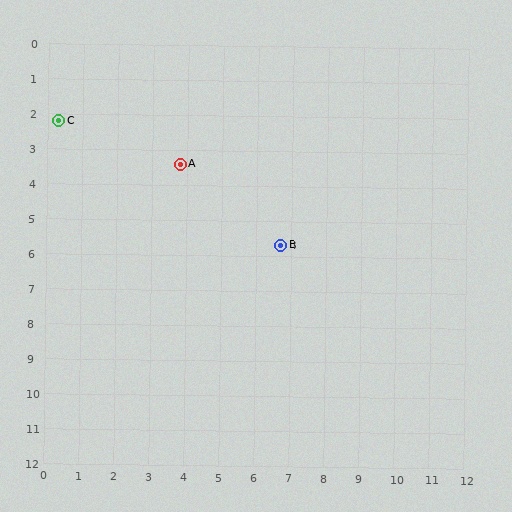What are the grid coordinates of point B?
Point B is at approximately (6.7, 5.7).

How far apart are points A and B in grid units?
Points A and B are about 3.7 grid units apart.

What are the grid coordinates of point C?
Point C is at approximately (0.3, 2.2).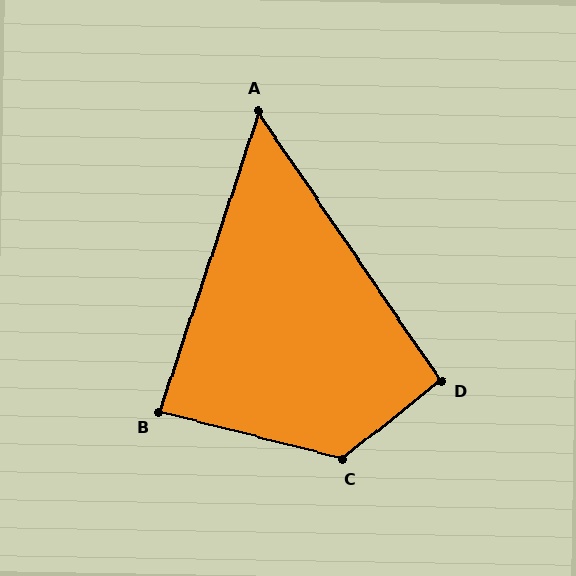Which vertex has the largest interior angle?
C, at approximately 127 degrees.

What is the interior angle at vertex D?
Approximately 94 degrees (approximately right).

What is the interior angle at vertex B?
Approximately 86 degrees (approximately right).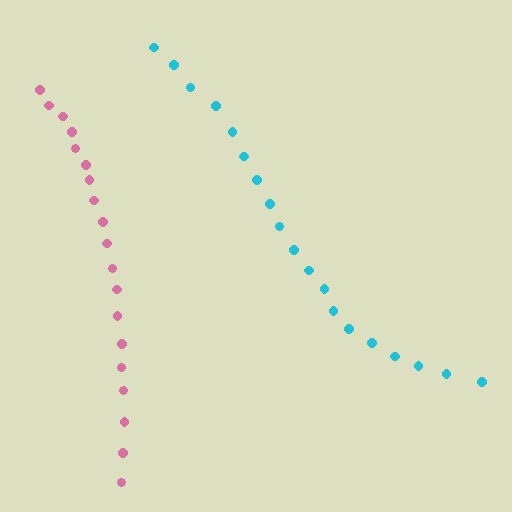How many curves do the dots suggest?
There are 2 distinct paths.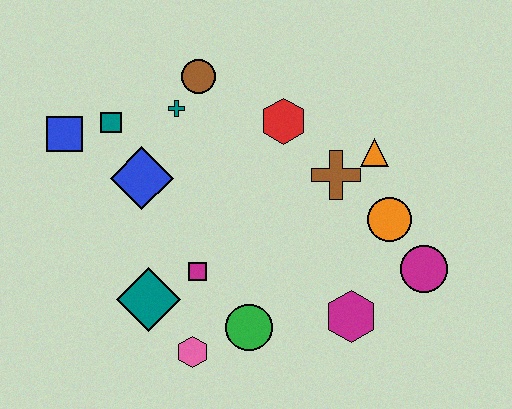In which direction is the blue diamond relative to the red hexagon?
The blue diamond is to the left of the red hexagon.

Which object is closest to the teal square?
The blue square is closest to the teal square.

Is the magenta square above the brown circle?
No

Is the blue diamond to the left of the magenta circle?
Yes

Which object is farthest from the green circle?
The blue square is farthest from the green circle.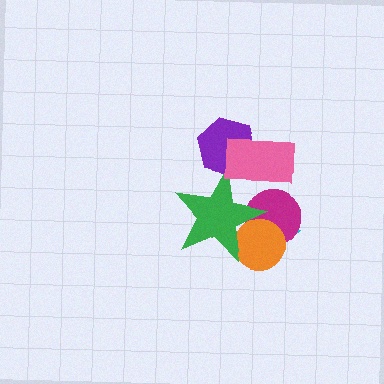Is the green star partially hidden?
Yes, it is partially covered by another shape.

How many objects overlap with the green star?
5 objects overlap with the green star.